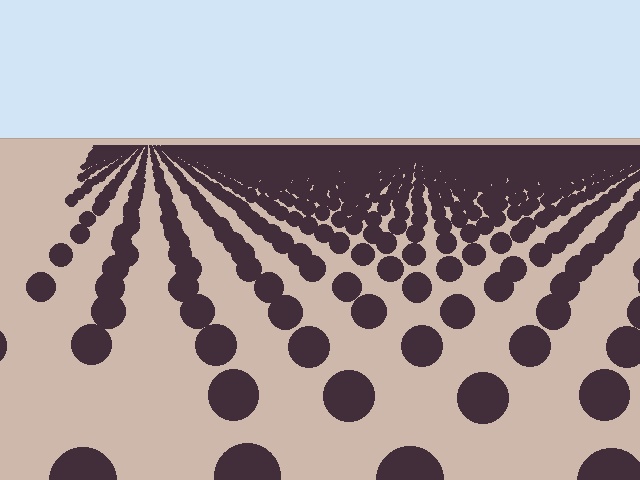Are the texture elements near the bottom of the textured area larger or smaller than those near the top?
Larger. Near the bottom, elements are closer to the viewer and appear at a bigger on-screen size.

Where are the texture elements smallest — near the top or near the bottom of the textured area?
Near the top.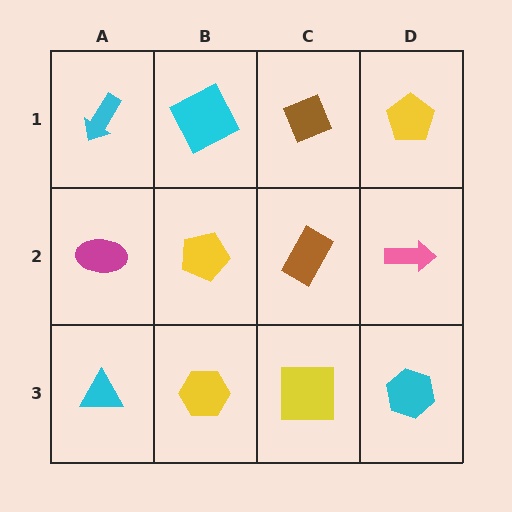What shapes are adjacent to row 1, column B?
A yellow pentagon (row 2, column B), a cyan arrow (row 1, column A), a brown diamond (row 1, column C).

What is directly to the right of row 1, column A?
A cyan square.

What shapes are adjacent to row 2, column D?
A yellow pentagon (row 1, column D), a cyan hexagon (row 3, column D), a brown rectangle (row 2, column C).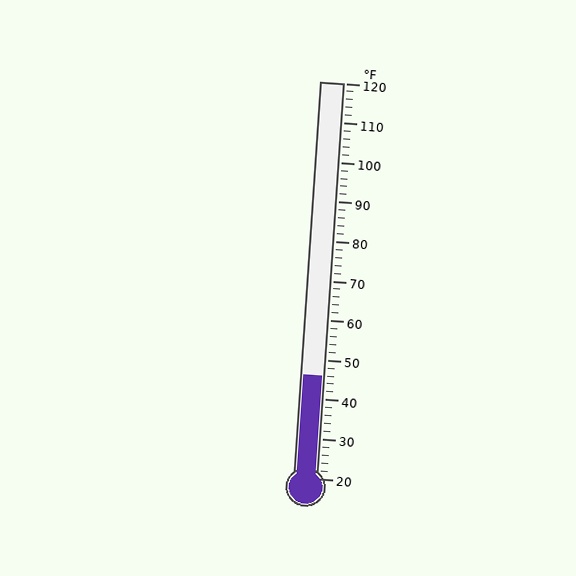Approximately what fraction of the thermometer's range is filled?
The thermometer is filled to approximately 25% of its range.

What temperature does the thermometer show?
The thermometer shows approximately 46°F.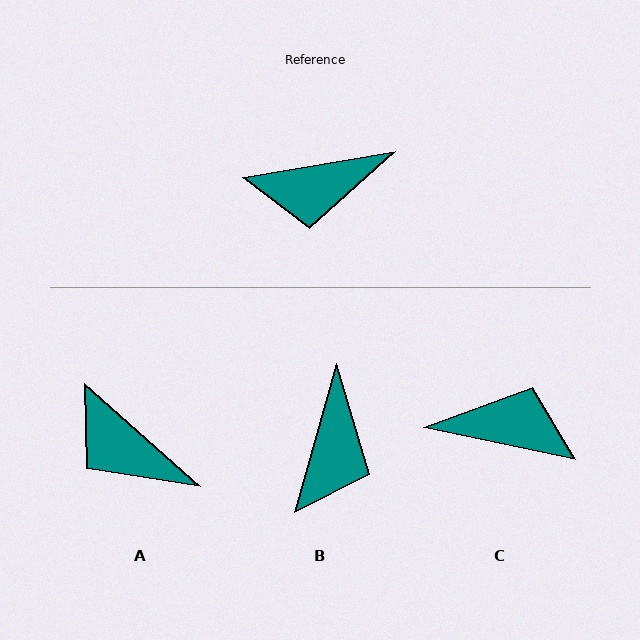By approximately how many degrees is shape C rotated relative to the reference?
Approximately 158 degrees counter-clockwise.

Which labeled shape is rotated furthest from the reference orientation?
C, about 158 degrees away.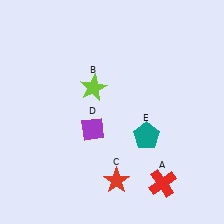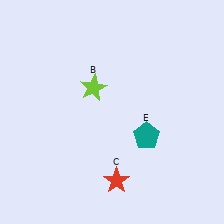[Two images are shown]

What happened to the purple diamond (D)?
The purple diamond (D) was removed in Image 2. It was in the bottom-left area of Image 1.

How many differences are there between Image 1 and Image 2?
There are 2 differences between the two images.